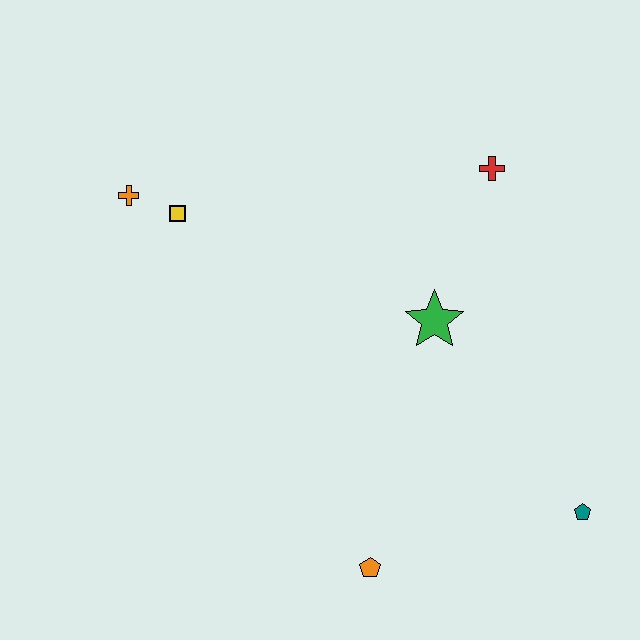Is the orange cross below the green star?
No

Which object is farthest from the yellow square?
The teal pentagon is farthest from the yellow square.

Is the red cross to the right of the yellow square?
Yes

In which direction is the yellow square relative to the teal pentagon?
The yellow square is to the left of the teal pentagon.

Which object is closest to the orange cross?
The yellow square is closest to the orange cross.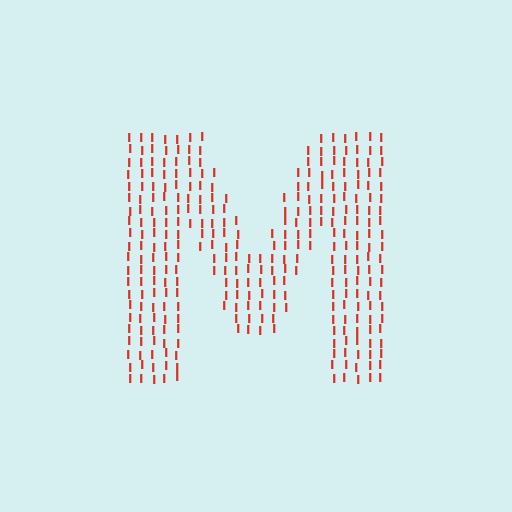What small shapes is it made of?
It is made of small letter I's.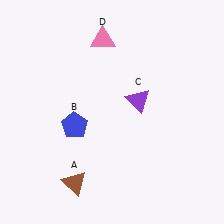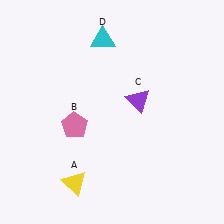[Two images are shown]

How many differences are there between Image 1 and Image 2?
There are 3 differences between the two images.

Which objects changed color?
A changed from brown to yellow. B changed from blue to pink. D changed from pink to cyan.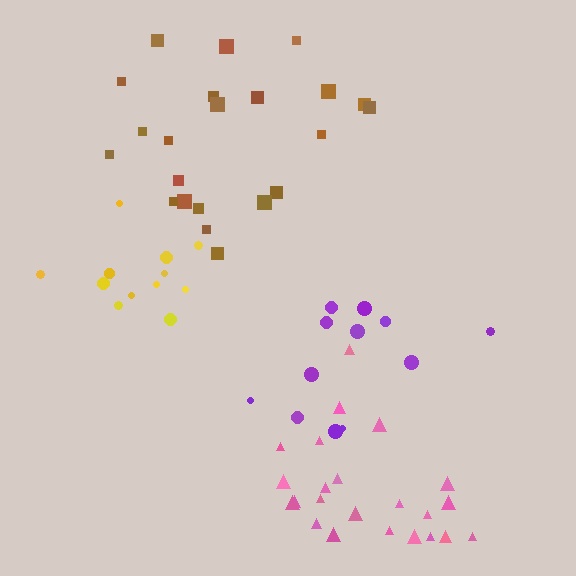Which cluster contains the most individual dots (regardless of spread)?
Pink (23).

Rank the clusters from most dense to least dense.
yellow, pink, brown, purple.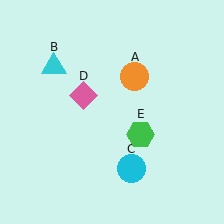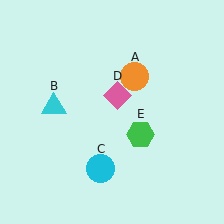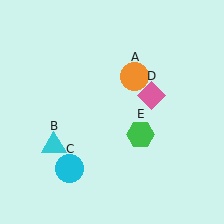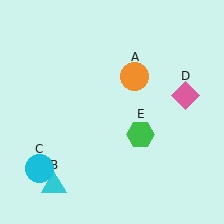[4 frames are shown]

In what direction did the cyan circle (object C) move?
The cyan circle (object C) moved left.